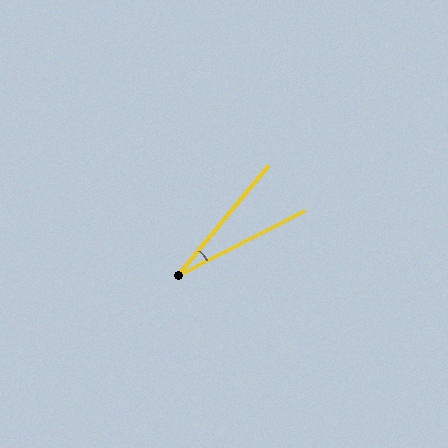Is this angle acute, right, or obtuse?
It is acute.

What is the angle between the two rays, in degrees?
Approximately 23 degrees.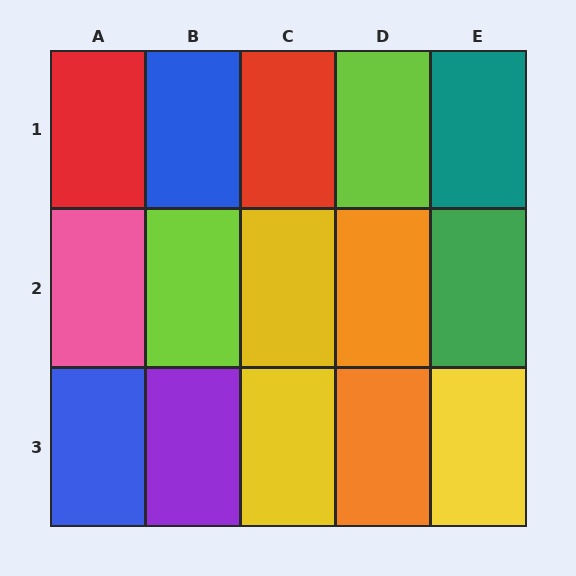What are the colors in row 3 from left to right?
Blue, purple, yellow, orange, yellow.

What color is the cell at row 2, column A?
Pink.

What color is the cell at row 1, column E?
Teal.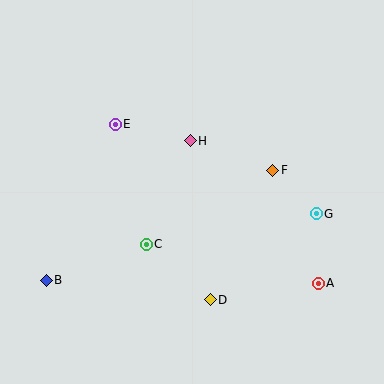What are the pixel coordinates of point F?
Point F is at (273, 170).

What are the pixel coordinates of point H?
Point H is at (190, 141).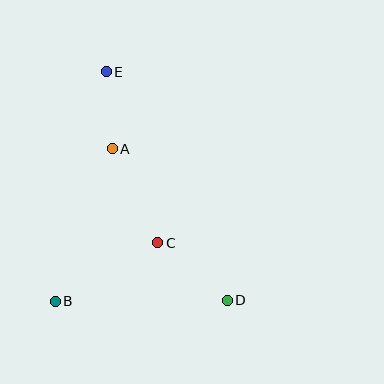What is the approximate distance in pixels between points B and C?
The distance between B and C is approximately 118 pixels.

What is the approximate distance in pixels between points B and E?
The distance between B and E is approximately 235 pixels.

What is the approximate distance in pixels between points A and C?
The distance between A and C is approximately 105 pixels.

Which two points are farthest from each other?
Points D and E are farthest from each other.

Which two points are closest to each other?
Points A and E are closest to each other.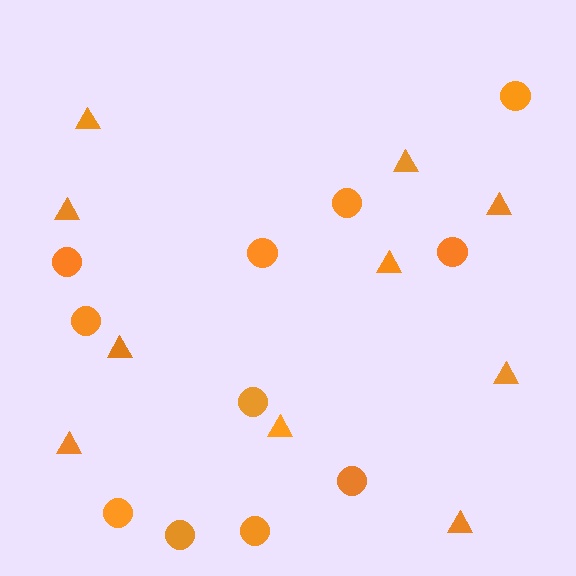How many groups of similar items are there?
There are 2 groups: one group of triangles (10) and one group of circles (11).